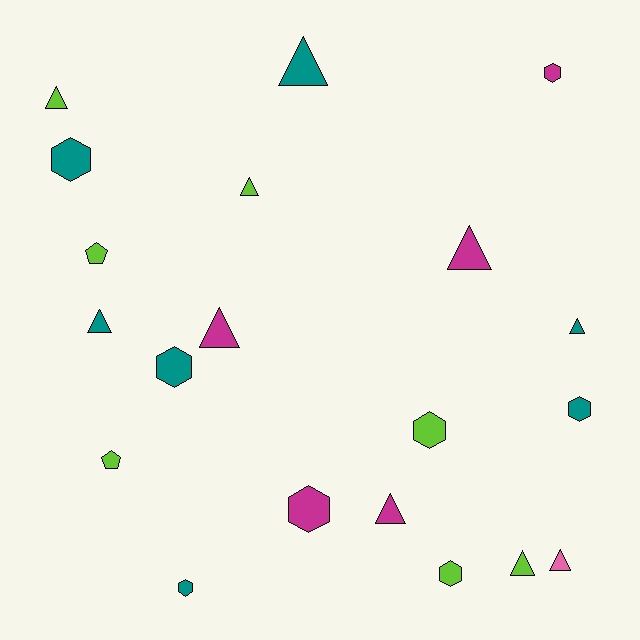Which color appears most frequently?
Teal, with 7 objects.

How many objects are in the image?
There are 20 objects.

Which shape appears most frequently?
Triangle, with 10 objects.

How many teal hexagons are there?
There are 4 teal hexagons.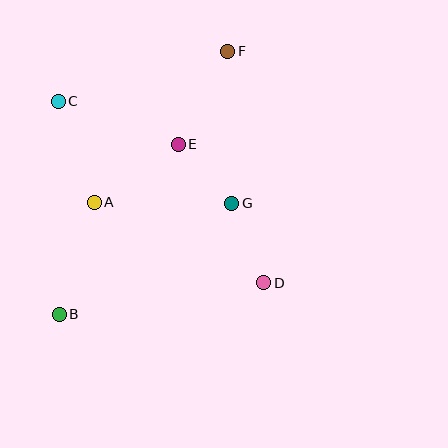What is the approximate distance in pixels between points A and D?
The distance between A and D is approximately 188 pixels.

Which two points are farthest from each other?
Points B and F are farthest from each other.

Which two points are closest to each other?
Points E and G are closest to each other.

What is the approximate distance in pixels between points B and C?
The distance between B and C is approximately 213 pixels.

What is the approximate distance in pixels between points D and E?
The distance between D and E is approximately 163 pixels.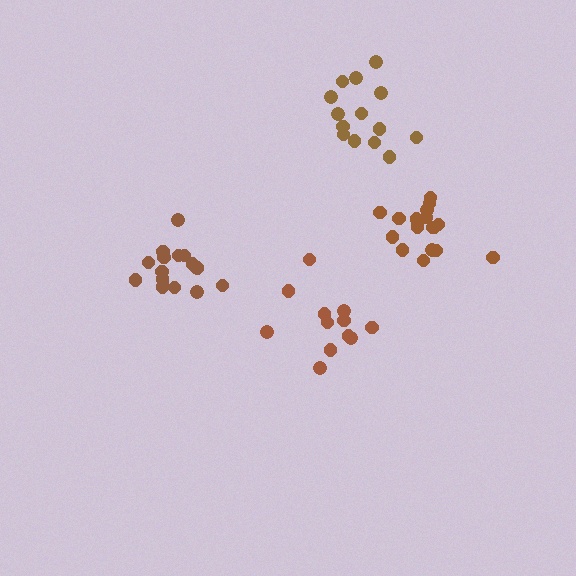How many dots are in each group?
Group 1: 12 dots, Group 2: 14 dots, Group 3: 18 dots, Group 4: 17 dots (61 total).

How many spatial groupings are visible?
There are 4 spatial groupings.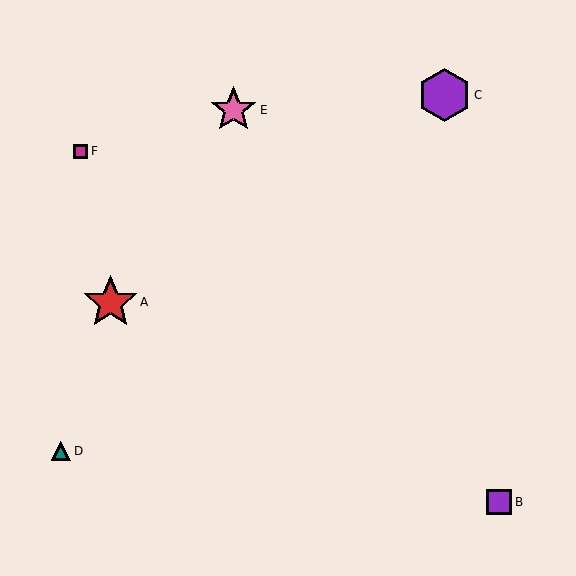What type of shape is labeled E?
Shape E is a pink star.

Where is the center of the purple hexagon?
The center of the purple hexagon is at (445, 95).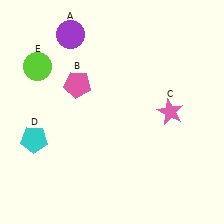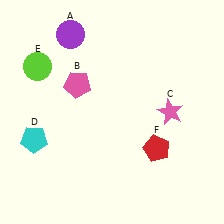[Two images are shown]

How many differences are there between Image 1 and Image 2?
There is 1 difference between the two images.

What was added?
A red pentagon (F) was added in Image 2.